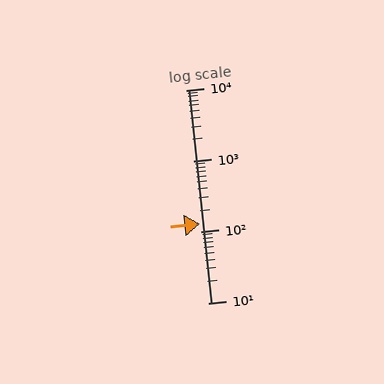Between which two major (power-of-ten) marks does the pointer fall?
The pointer is between 100 and 1000.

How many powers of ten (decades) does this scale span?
The scale spans 3 decades, from 10 to 10000.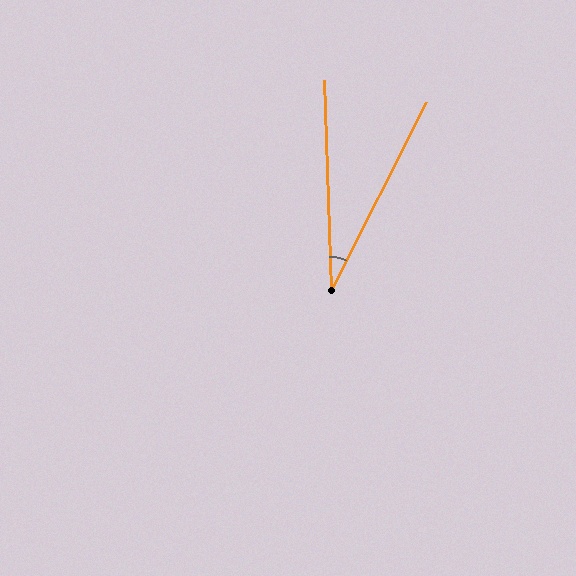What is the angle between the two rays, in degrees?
Approximately 29 degrees.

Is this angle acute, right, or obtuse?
It is acute.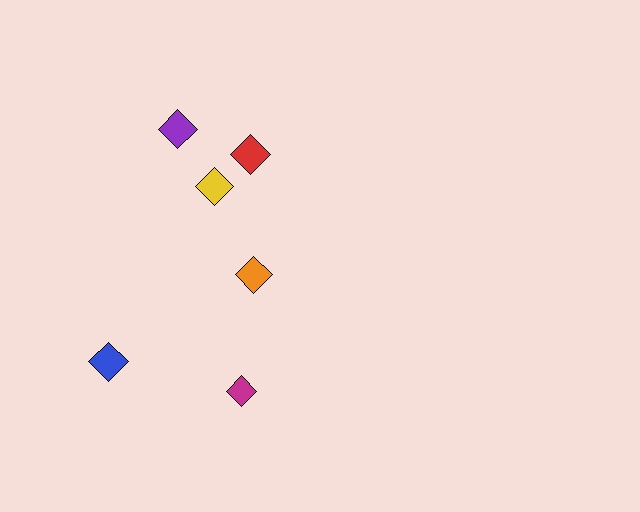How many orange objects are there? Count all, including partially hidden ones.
There is 1 orange object.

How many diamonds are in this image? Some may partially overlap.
There are 6 diamonds.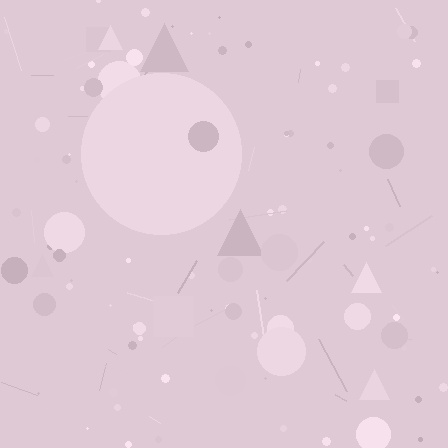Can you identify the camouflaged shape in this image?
The camouflaged shape is a circle.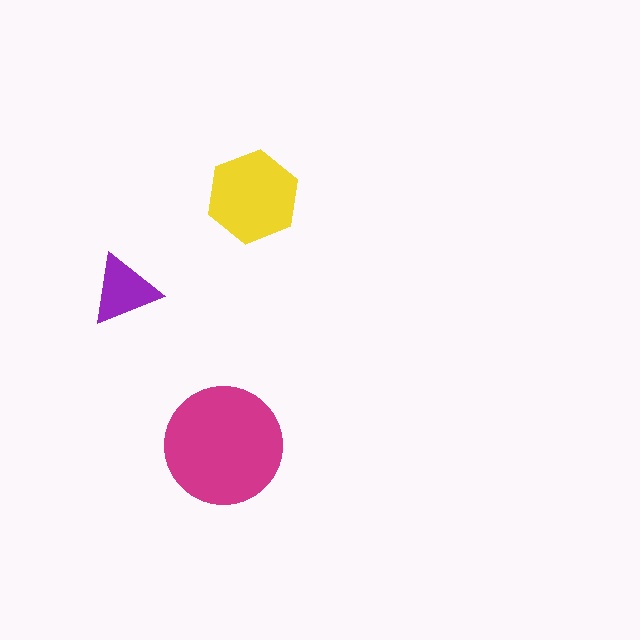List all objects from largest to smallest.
The magenta circle, the yellow hexagon, the purple triangle.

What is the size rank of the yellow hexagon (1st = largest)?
2nd.